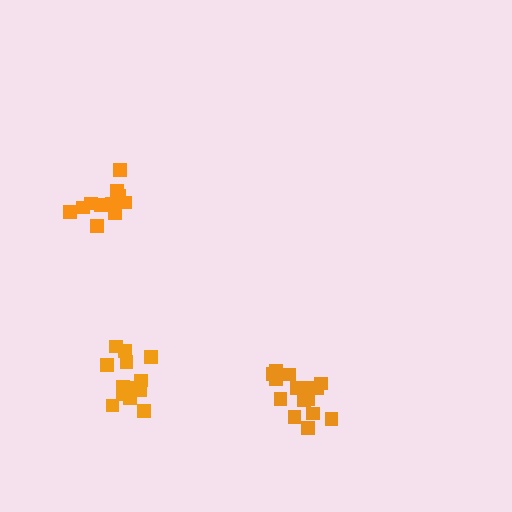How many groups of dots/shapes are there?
There are 3 groups.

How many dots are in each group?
Group 1: 17 dots, Group 2: 13 dots, Group 3: 12 dots (42 total).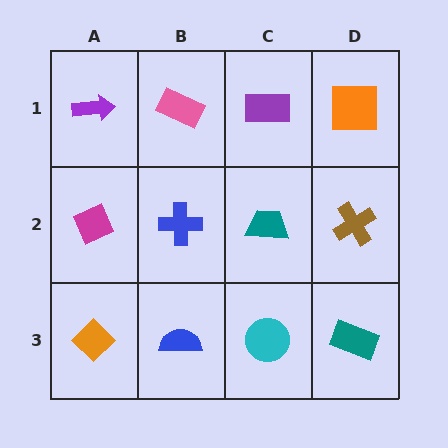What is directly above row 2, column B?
A pink rectangle.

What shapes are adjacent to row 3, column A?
A magenta diamond (row 2, column A), a blue semicircle (row 3, column B).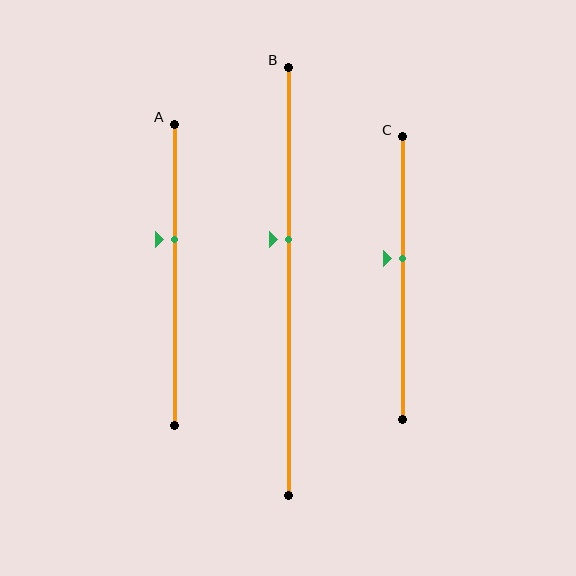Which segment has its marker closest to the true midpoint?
Segment C has its marker closest to the true midpoint.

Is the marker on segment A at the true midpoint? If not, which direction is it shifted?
No, the marker on segment A is shifted upward by about 12% of the segment length.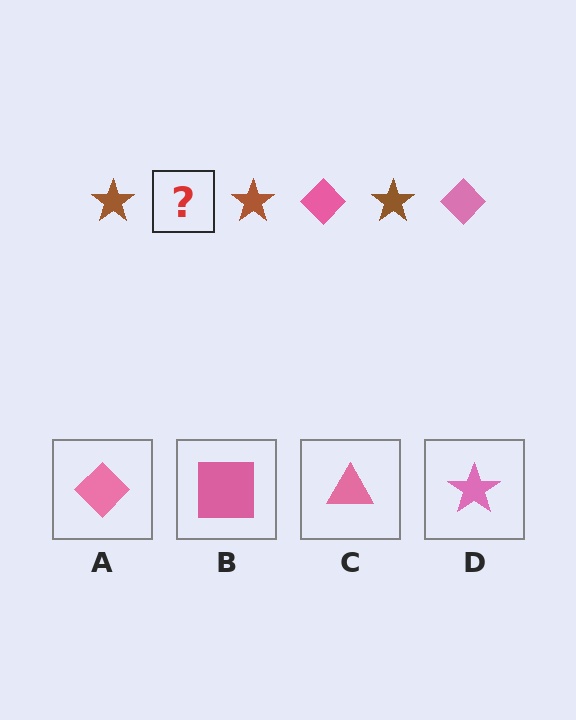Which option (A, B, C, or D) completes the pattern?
A.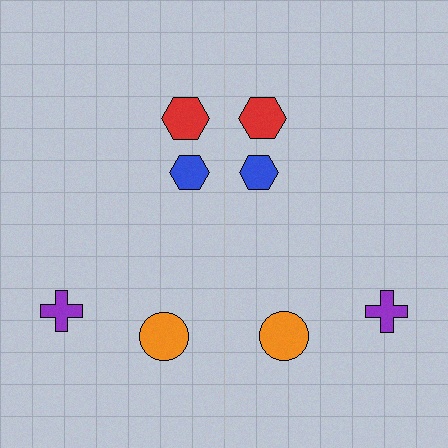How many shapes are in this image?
There are 8 shapes in this image.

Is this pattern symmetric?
Yes, this pattern has bilateral (reflection) symmetry.